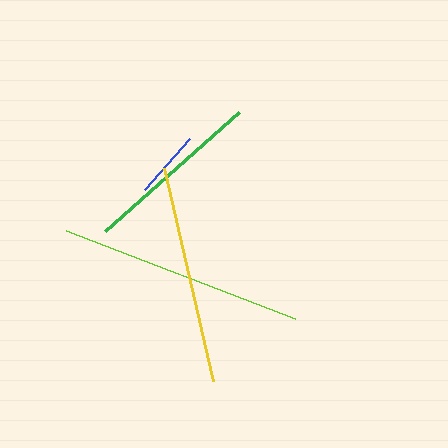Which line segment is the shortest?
The blue line is the shortest at approximately 68 pixels.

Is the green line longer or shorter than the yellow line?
The yellow line is longer than the green line.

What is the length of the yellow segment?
The yellow segment is approximately 219 pixels long.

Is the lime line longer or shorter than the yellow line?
The lime line is longer than the yellow line.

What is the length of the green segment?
The green segment is approximately 179 pixels long.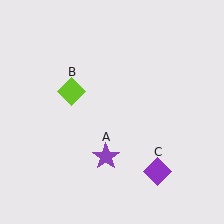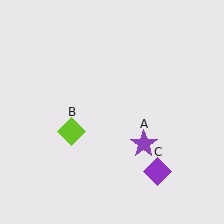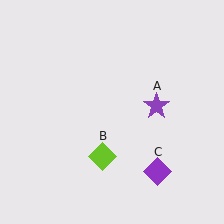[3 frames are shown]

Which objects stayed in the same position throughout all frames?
Purple diamond (object C) remained stationary.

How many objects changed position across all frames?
2 objects changed position: purple star (object A), lime diamond (object B).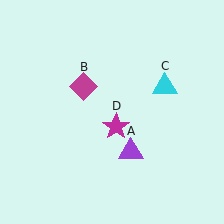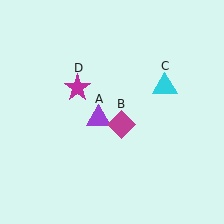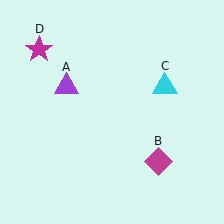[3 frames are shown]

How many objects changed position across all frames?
3 objects changed position: purple triangle (object A), magenta diamond (object B), magenta star (object D).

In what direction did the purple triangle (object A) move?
The purple triangle (object A) moved up and to the left.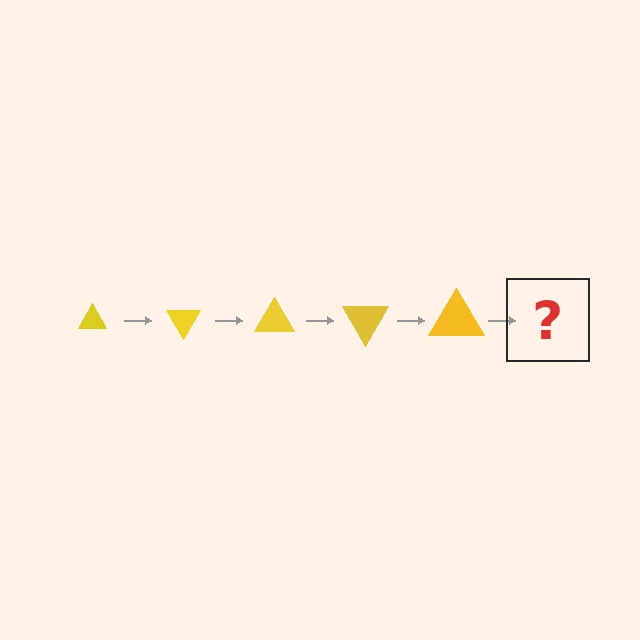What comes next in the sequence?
The next element should be a triangle, larger than the previous one and rotated 300 degrees from the start.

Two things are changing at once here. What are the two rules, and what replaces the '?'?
The two rules are that the triangle grows larger each step and it rotates 60 degrees each step. The '?' should be a triangle, larger than the previous one and rotated 300 degrees from the start.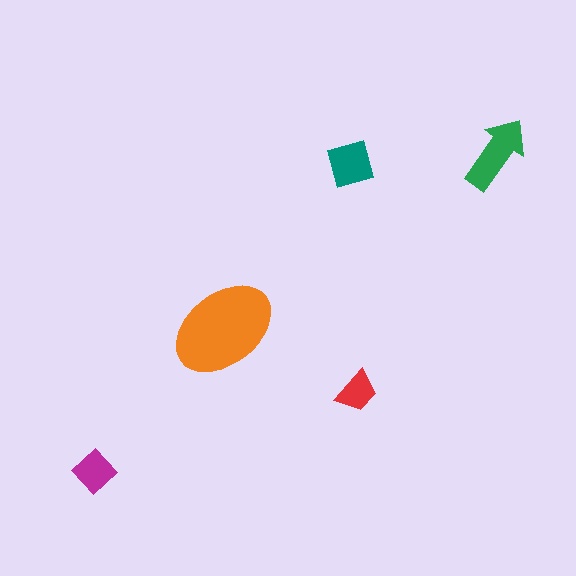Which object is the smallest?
The red trapezoid.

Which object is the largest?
The orange ellipse.